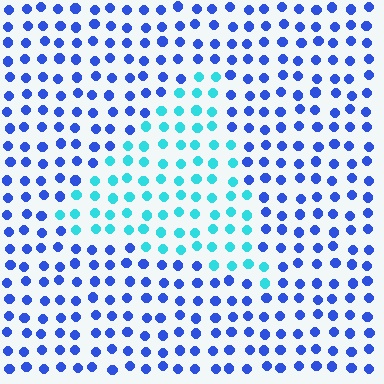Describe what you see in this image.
The image is filled with small blue elements in a uniform arrangement. A triangle-shaped region is visible where the elements are tinted to a slightly different hue, forming a subtle color boundary.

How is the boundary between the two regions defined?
The boundary is defined purely by a slight shift in hue (about 47 degrees). Spacing, size, and orientation are identical on both sides.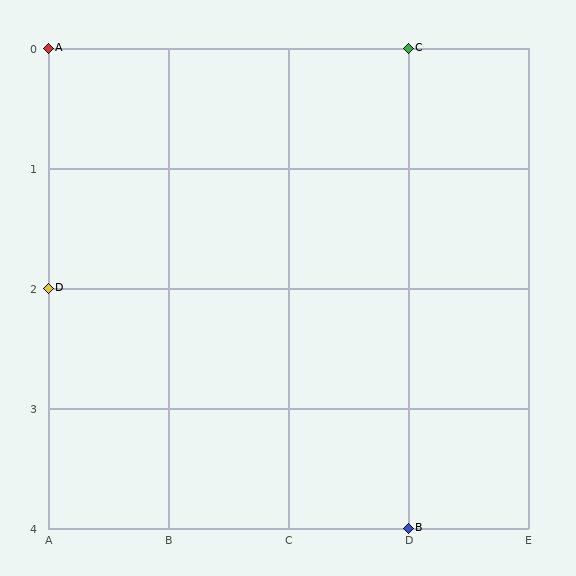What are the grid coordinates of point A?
Point A is at grid coordinates (A, 0).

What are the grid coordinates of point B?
Point B is at grid coordinates (D, 4).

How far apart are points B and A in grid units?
Points B and A are 3 columns and 4 rows apart (about 5.0 grid units diagonally).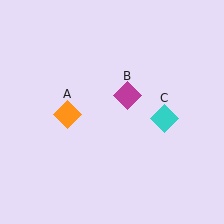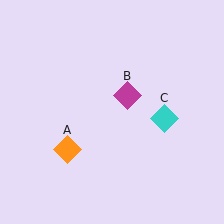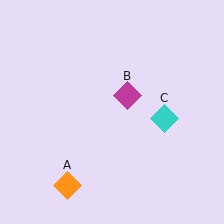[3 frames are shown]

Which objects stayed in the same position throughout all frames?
Magenta diamond (object B) and cyan diamond (object C) remained stationary.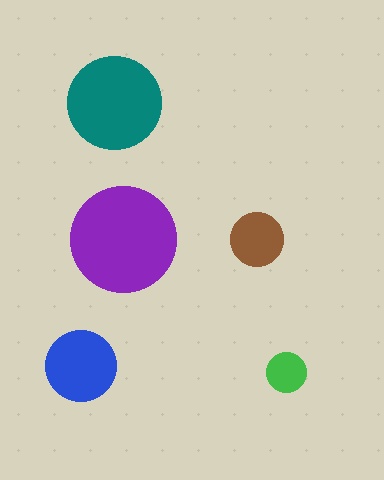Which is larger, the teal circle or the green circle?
The teal one.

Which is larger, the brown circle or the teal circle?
The teal one.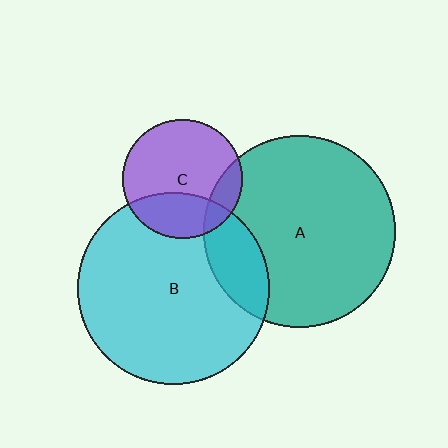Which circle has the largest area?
Circle B (cyan).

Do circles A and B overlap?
Yes.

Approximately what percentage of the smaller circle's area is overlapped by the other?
Approximately 15%.